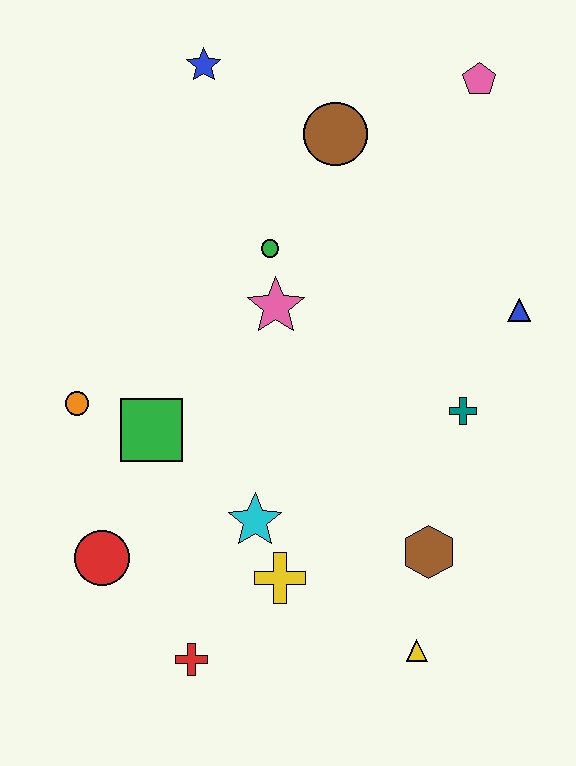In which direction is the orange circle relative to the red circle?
The orange circle is above the red circle.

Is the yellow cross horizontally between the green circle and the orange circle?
No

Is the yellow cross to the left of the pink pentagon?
Yes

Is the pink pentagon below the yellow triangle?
No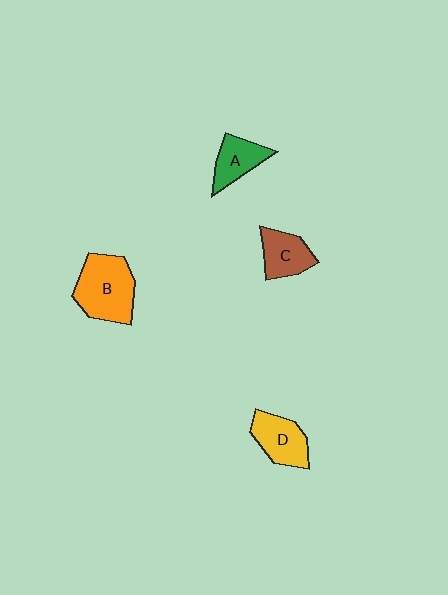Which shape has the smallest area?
Shape A (green).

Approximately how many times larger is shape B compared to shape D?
Approximately 1.5 times.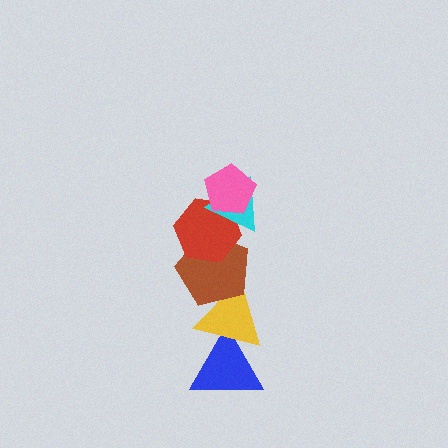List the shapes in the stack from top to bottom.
From top to bottom: the pink pentagon, the cyan triangle, the red hexagon, the brown pentagon, the yellow triangle, the blue triangle.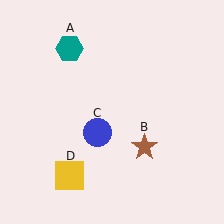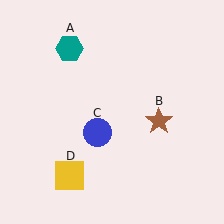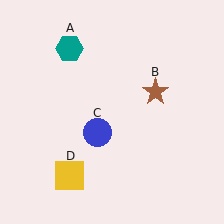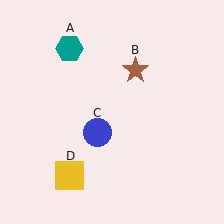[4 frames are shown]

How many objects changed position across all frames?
1 object changed position: brown star (object B).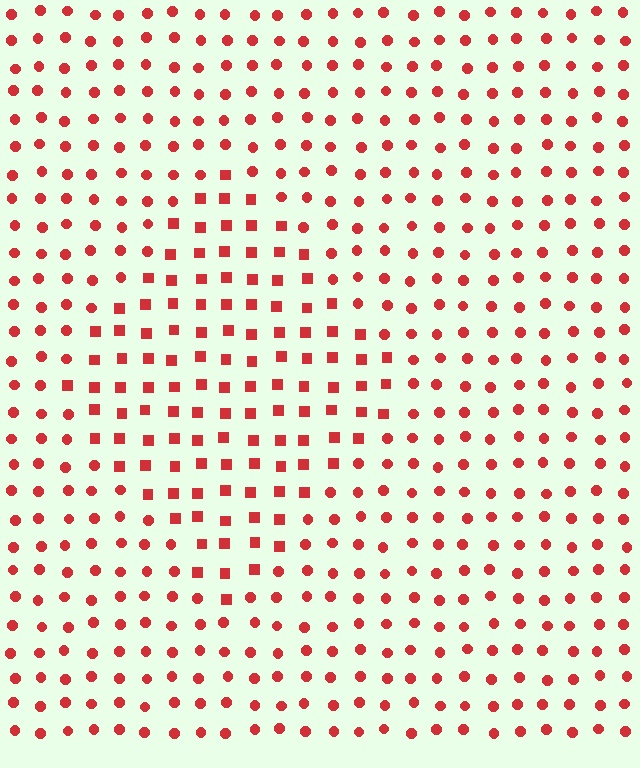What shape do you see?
I see a diamond.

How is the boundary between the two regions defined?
The boundary is defined by a change in element shape: squares inside vs. circles outside. All elements share the same color and spacing.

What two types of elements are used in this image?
The image uses squares inside the diamond region and circles outside it.